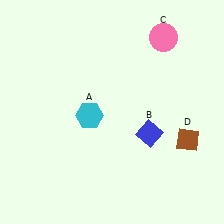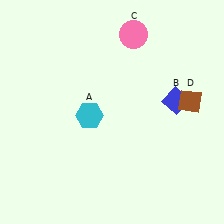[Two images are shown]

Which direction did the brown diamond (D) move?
The brown diamond (D) moved up.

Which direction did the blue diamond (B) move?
The blue diamond (B) moved up.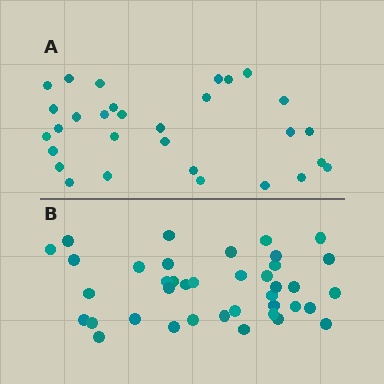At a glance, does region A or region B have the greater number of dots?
Region B (the bottom region) has more dots.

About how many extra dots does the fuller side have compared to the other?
Region B has roughly 8 or so more dots than region A.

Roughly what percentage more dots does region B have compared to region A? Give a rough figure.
About 30% more.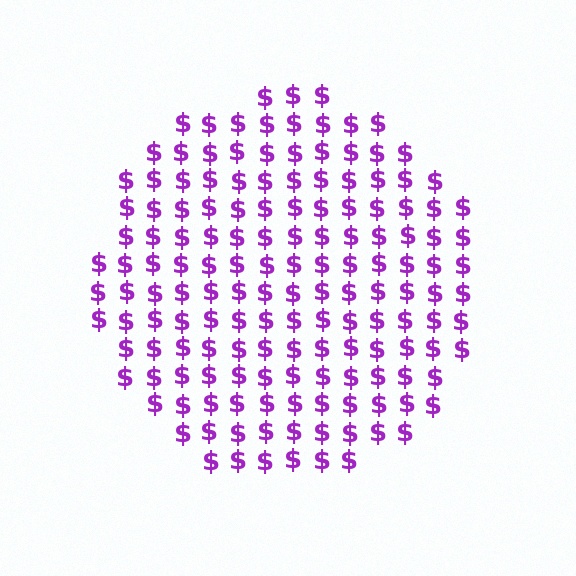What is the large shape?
The large shape is a circle.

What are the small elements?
The small elements are dollar signs.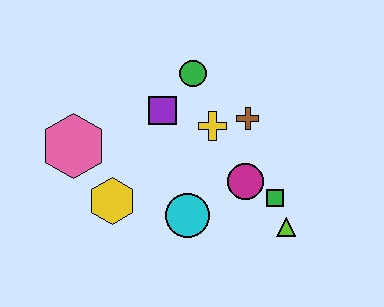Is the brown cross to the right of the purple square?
Yes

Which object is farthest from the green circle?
The lime triangle is farthest from the green circle.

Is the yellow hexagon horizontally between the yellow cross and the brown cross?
No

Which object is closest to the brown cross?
The yellow cross is closest to the brown cross.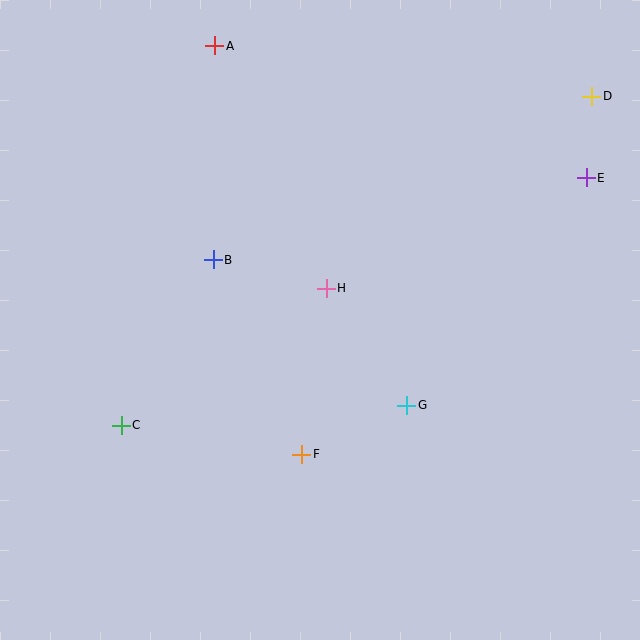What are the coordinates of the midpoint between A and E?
The midpoint between A and E is at (400, 112).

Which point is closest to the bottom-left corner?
Point C is closest to the bottom-left corner.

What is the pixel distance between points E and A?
The distance between E and A is 394 pixels.